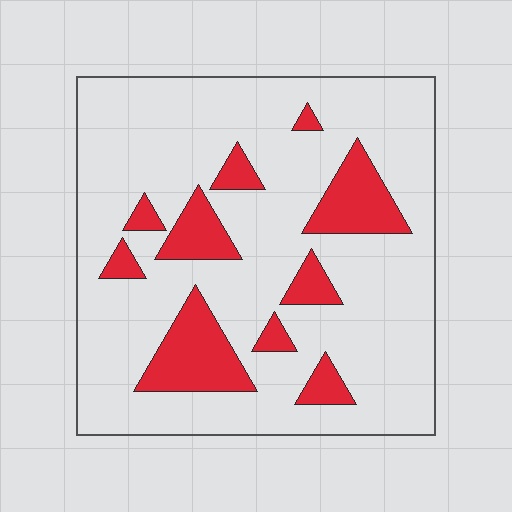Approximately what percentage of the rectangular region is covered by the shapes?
Approximately 20%.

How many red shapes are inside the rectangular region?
10.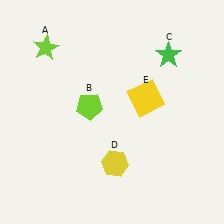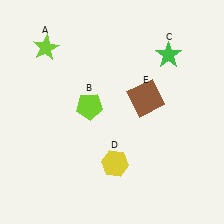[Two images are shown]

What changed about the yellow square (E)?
In Image 1, E is yellow. In Image 2, it changed to brown.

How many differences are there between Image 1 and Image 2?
There is 1 difference between the two images.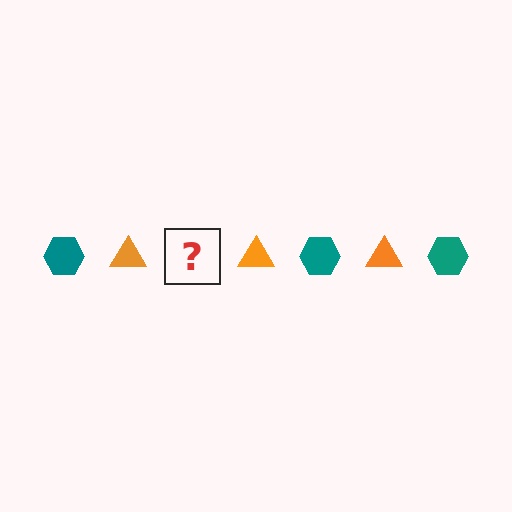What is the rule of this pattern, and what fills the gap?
The rule is that the pattern alternates between teal hexagon and orange triangle. The gap should be filled with a teal hexagon.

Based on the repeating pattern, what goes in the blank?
The blank should be a teal hexagon.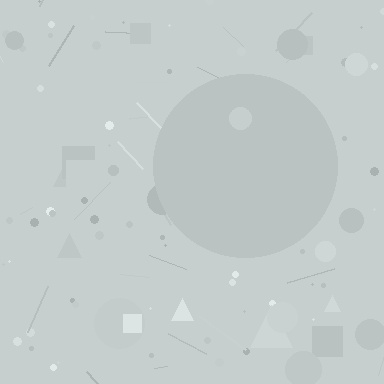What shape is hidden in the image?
A circle is hidden in the image.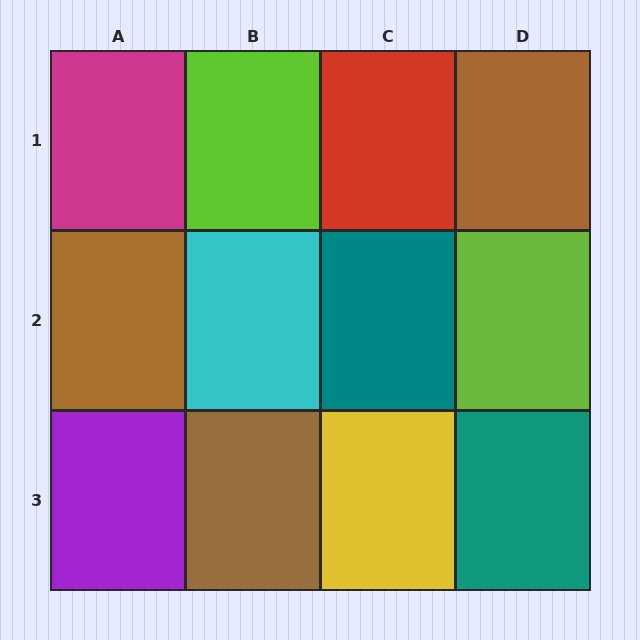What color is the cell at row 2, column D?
Lime.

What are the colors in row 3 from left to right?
Purple, brown, yellow, teal.